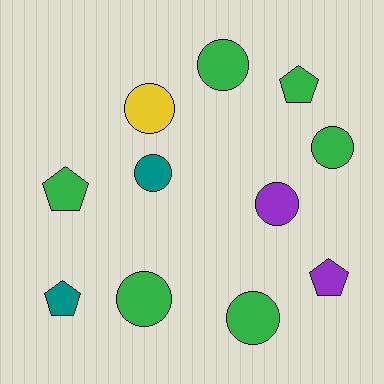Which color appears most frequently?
Green, with 6 objects.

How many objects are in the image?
There are 11 objects.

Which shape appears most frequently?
Circle, with 7 objects.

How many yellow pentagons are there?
There are no yellow pentagons.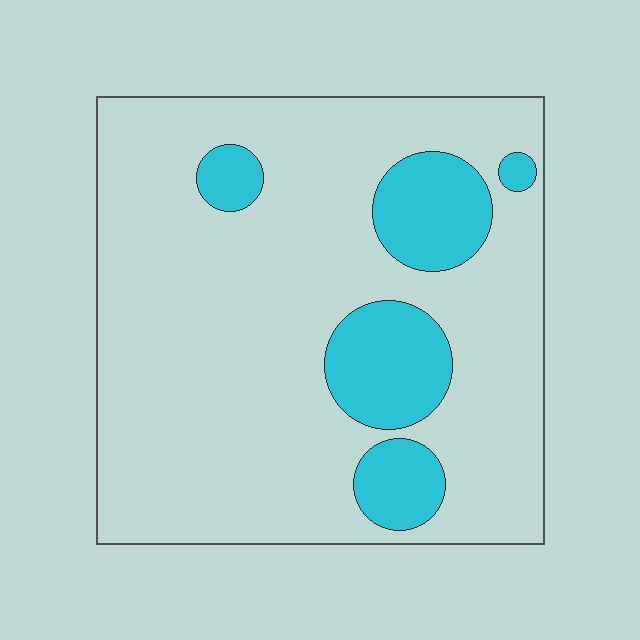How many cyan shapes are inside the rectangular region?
5.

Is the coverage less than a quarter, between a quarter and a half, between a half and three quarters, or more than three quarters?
Less than a quarter.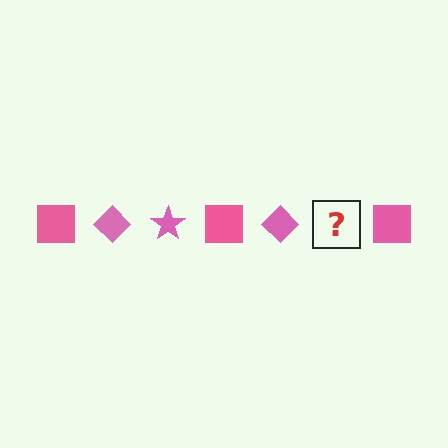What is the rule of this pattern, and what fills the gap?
The rule is that the pattern cycles through square, diamond, star shapes in pink. The gap should be filled with a pink star.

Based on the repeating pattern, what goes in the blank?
The blank should be a pink star.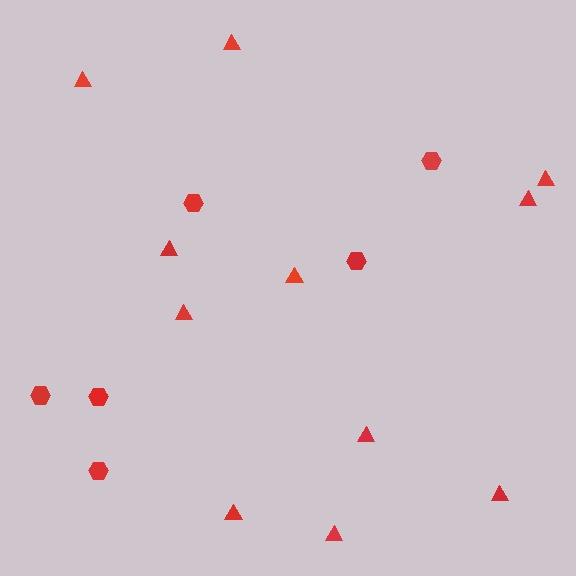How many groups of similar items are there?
There are 2 groups: one group of hexagons (6) and one group of triangles (11).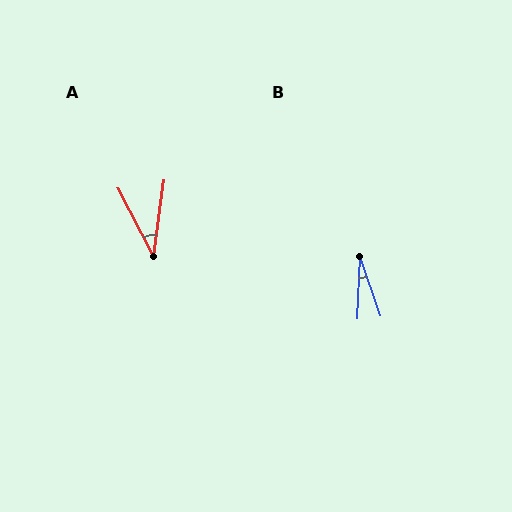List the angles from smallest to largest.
B (21°), A (35°).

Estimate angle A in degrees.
Approximately 35 degrees.